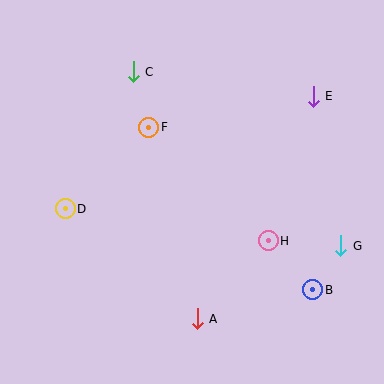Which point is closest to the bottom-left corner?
Point D is closest to the bottom-left corner.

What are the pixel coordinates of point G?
Point G is at (341, 246).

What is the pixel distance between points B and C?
The distance between B and C is 282 pixels.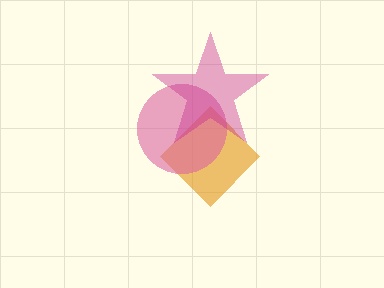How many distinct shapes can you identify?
There are 3 distinct shapes: an orange diamond, a pink circle, a magenta star.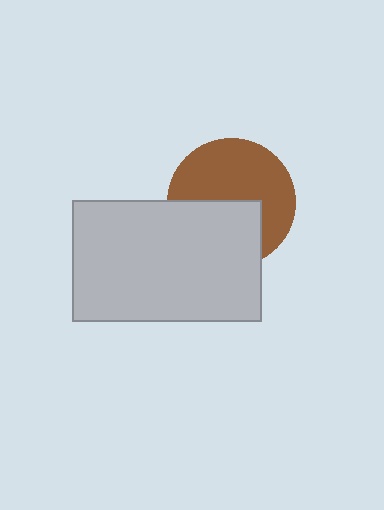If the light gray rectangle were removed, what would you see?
You would see the complete brown circle.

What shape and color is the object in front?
The object in front is a light gray rectangle.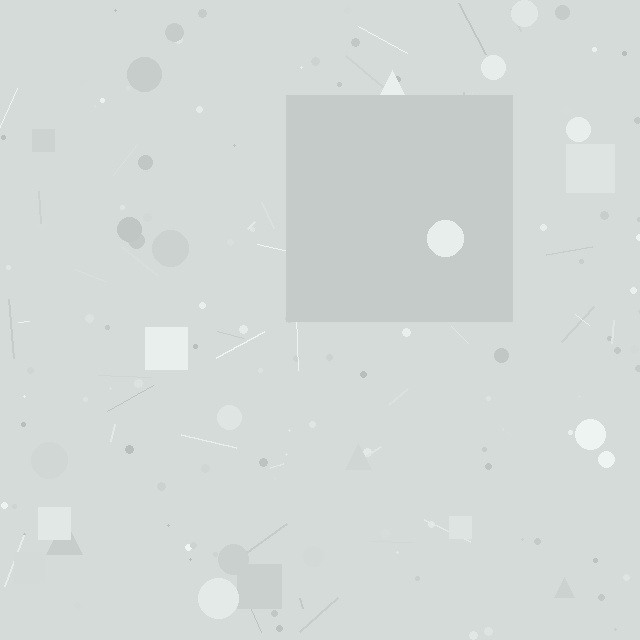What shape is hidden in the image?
A square is hidden in the image.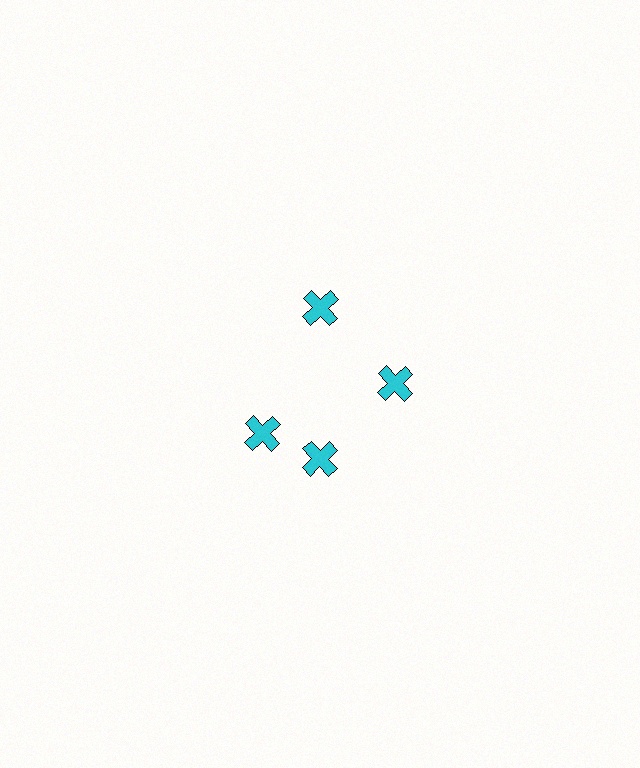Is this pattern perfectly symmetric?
No. The 4 cyan crosses are arranged in a ring, but one element near the 9 o'clock position is rotated out of alignment along the ring, breaking the 4-fold rotational symmetry.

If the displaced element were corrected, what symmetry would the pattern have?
It would have 4-fold rotational symmetry — the pattern would map onto itself every 90 degrees.